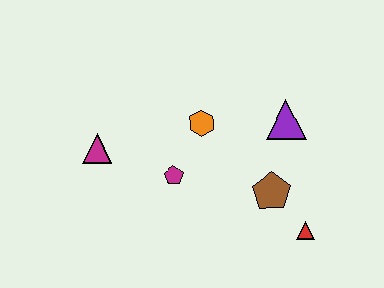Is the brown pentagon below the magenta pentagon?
Yes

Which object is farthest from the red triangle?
The magenta triangle is farthest from the red triangle.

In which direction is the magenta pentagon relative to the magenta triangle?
The magenta pentagon is to the right of the magenta triangle.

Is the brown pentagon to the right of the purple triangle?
No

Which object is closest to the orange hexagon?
The magenta pentagon is closest to the orange hexagon.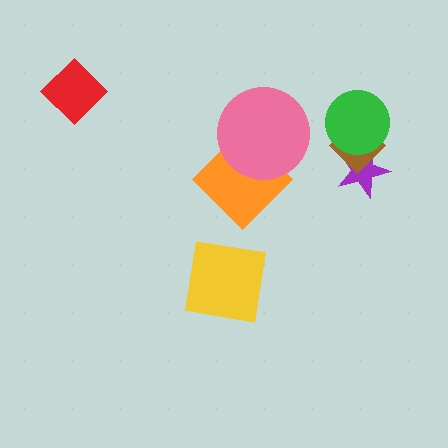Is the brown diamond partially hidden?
Yes, it is partially covered by another shape.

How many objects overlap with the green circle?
2 objects overlap with the green circle.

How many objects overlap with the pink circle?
1 object overlaps with the pink circle.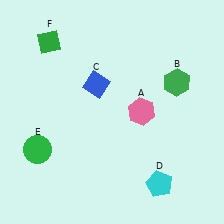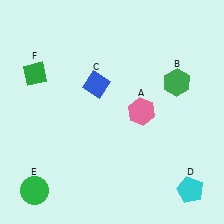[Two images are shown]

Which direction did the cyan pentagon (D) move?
The cyan pentagon (D) moved right.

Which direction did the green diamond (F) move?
The green diamond (F) moved down.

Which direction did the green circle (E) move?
The green circle (E) moved down.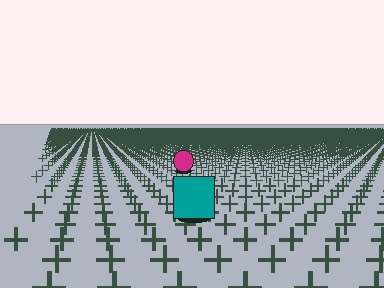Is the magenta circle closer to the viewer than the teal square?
No. The teal square is closer — you can tell from the texture gradient: the ground texture is coarser near it.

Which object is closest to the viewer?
The teal square is closest. The texture marks near it are larger and more spread out.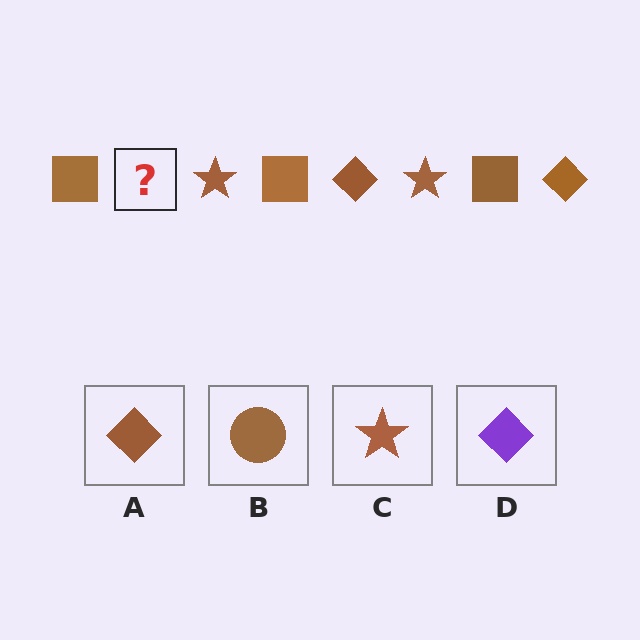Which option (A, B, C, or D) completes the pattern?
A.